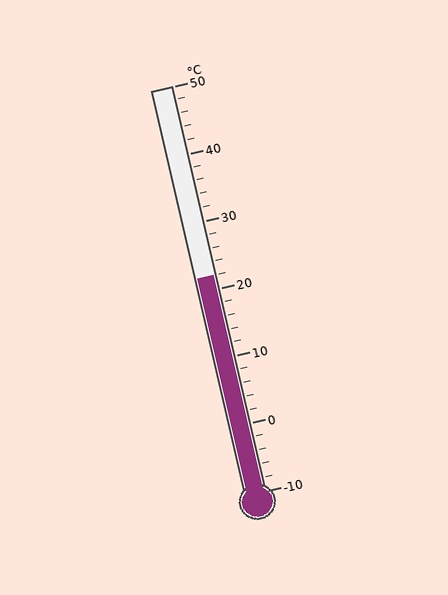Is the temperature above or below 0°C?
The temperature is above 0°C.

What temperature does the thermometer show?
The thermometer shows approximately 22°C.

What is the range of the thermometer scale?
The thermometer scale ranges from -10°C to 50°C.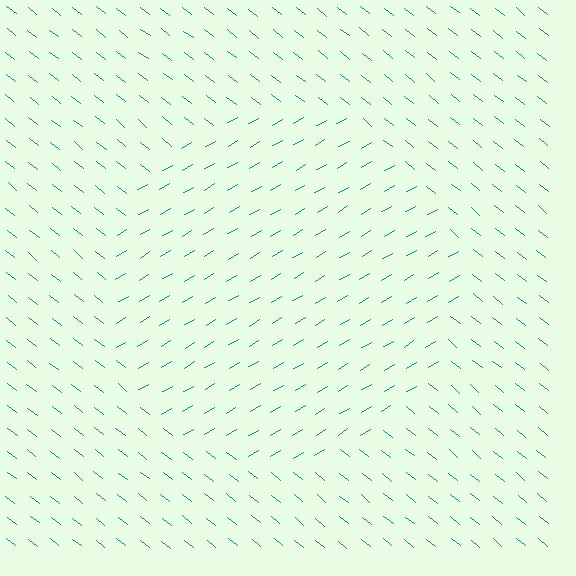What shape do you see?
I see a circle.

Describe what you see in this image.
The image is filled with small teal line segments. A circle region in the image has lines oriented differently from the surrounding lines, creating a visible texture boundary.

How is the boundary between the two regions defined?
The boundary is defined purely by a change in line orientation (approximately 69 degrees difference). All lines are the same color and thickness.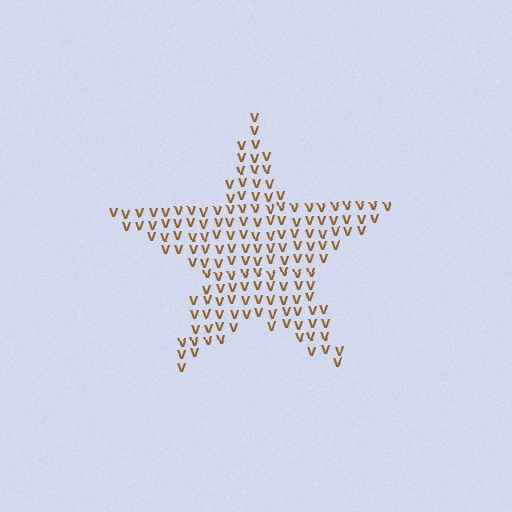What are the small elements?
The small elements are letter V's.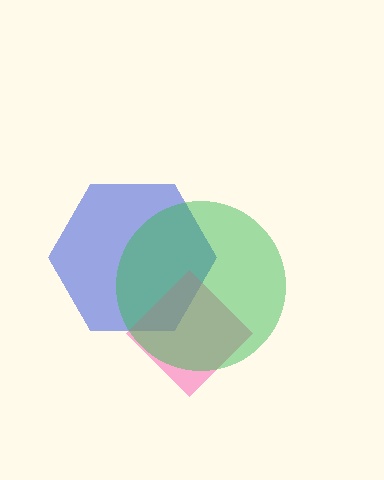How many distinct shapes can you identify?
There are 3 distinct shapes: a blue hexagon, a pink diamond, a green circle.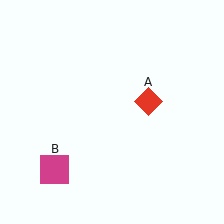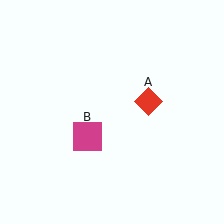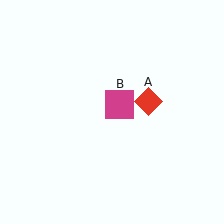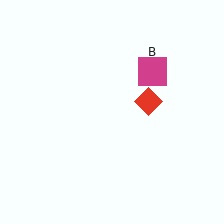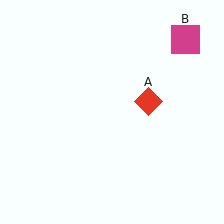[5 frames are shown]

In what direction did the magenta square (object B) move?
The magenta square (object B) moved up and to the right.